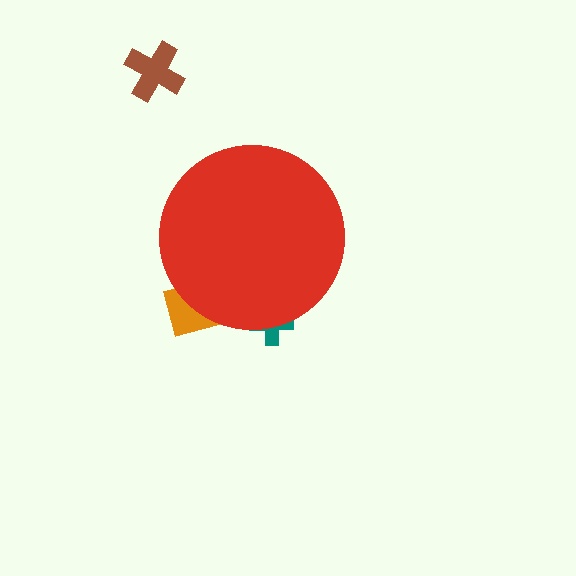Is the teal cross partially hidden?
Yes, the teal cross is partially hidden behind the red circle.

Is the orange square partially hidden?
Yes, the orange square is partially hidden behind the red circle.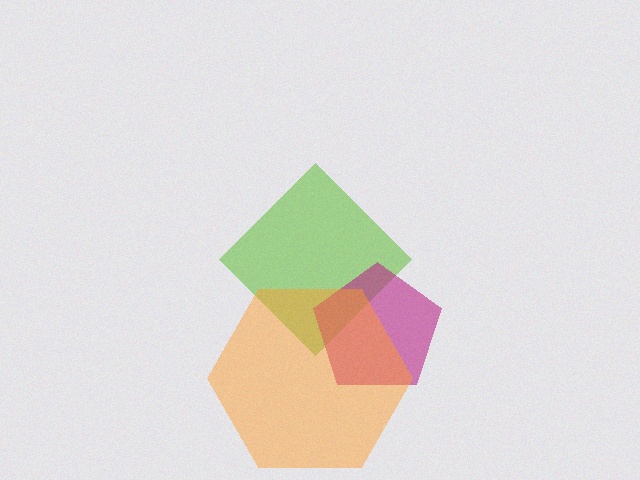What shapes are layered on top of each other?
The layered shapes are: a lime diamond, a magenta pentagon, an orange hexagon.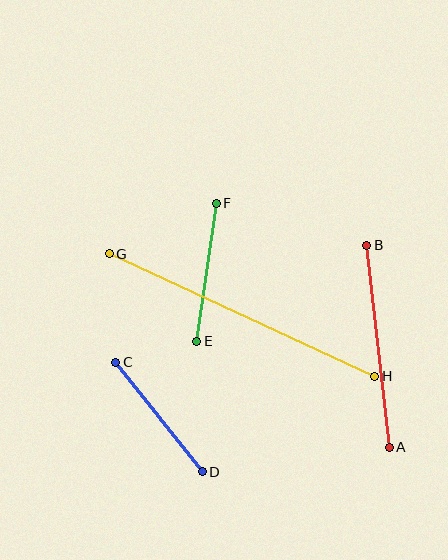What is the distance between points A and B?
The distance is approximately 203 pixels.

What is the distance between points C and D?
The distance is approximately 140 pixels.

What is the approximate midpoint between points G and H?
The midpoint is at approximately (242, 315) pixels.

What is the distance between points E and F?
The distance is approximately 139 pixels.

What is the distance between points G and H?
The distance is approximately 292 pixels.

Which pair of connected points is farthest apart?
Points G and H are farthest apart.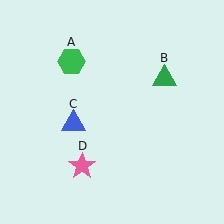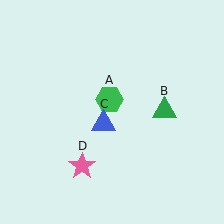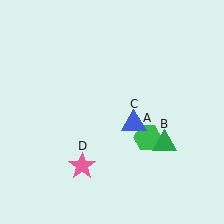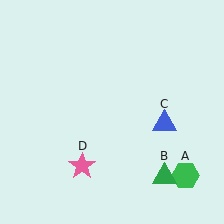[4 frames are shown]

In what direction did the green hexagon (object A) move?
The green hexagon (object A) moved down and to the right.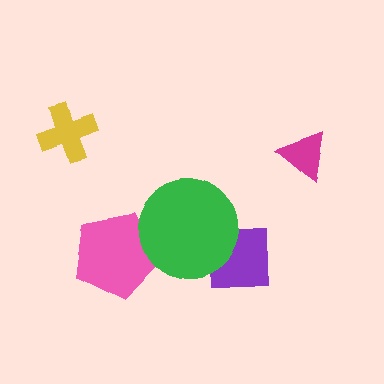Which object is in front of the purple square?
The green circle is in front of the purple square.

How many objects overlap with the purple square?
1 object overlaps with the purple square.